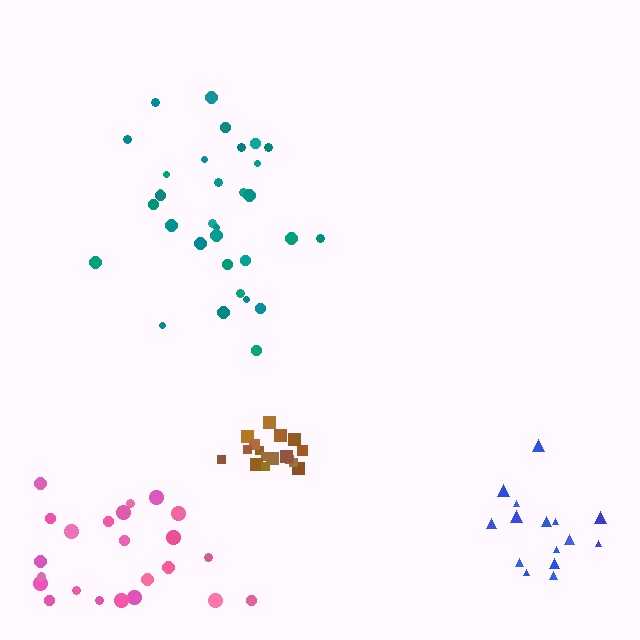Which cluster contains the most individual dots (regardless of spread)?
Teal (32).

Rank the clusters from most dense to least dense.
brown, blue, teal, pink.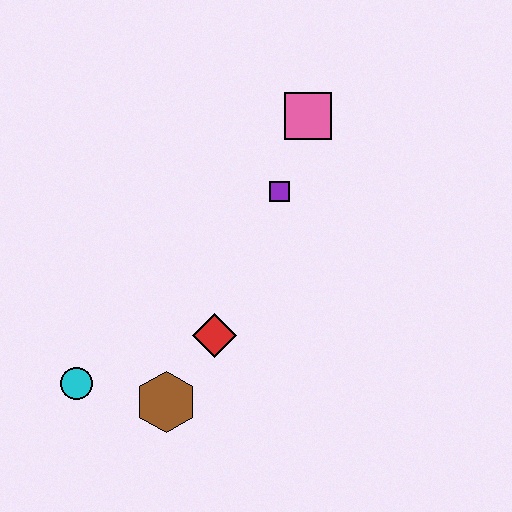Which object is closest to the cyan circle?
The brown hexagon is closest to the cyan circle.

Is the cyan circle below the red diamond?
Yes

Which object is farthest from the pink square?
The cyan circle is farthest from the pink square.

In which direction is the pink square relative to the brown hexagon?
The pink square is above the brown hexagon.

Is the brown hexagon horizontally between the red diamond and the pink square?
No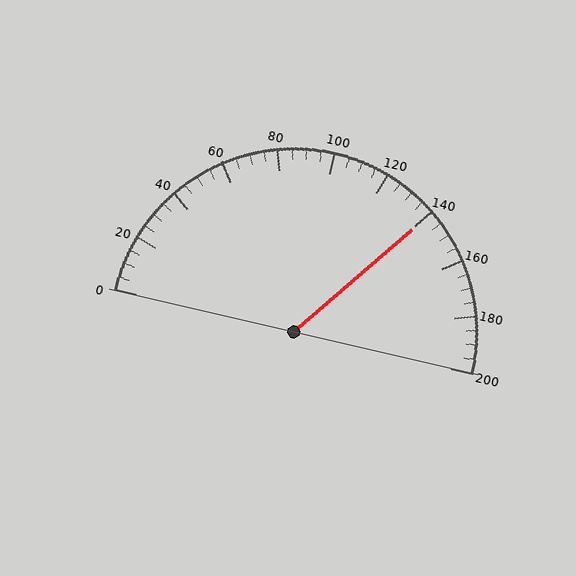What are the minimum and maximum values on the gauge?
The gauge ranges from 0 to 200.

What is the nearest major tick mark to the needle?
The nearest major tick mark is 140.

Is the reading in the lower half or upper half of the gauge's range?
The reading is in the upper half of the range (0 to 200).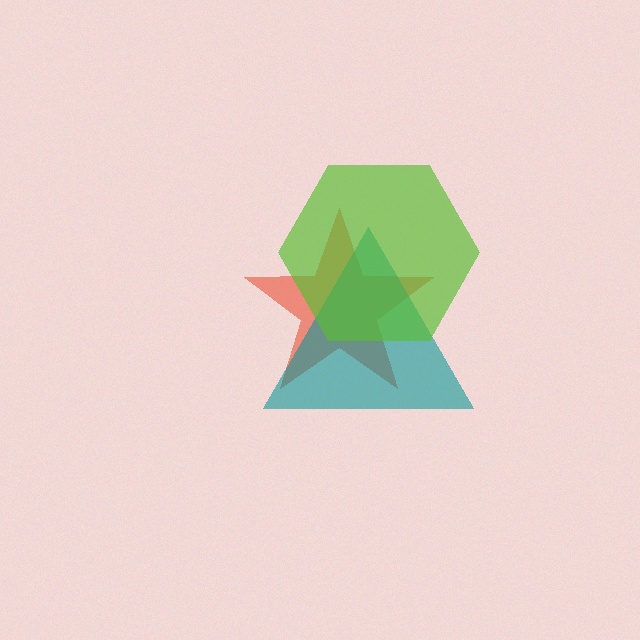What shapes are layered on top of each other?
The layered shapes are: a red star, a teal triangle, a lime hexagon.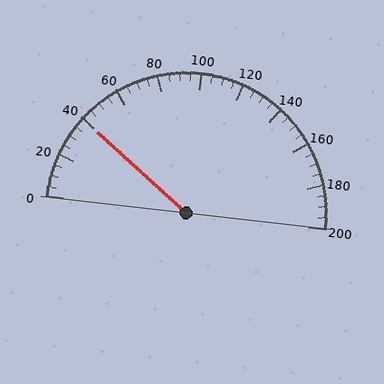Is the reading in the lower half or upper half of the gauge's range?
The reading is in the lower half of the range (0 to 200).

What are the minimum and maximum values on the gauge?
The gauge ranges from 0 to 200.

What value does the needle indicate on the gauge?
The needle indicates approximately 40.